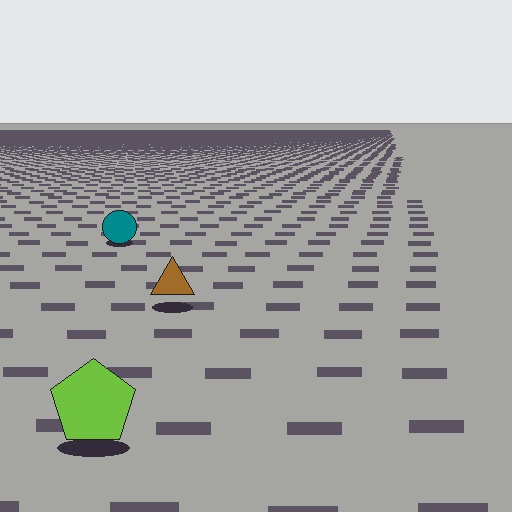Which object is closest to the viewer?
The lime pentagon is closest. The texture marks near it are larger and more spread out.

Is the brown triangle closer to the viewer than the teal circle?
Yes. The brown triangle is closer — you can tell from the texture gradient: the ground texture is coarser near it.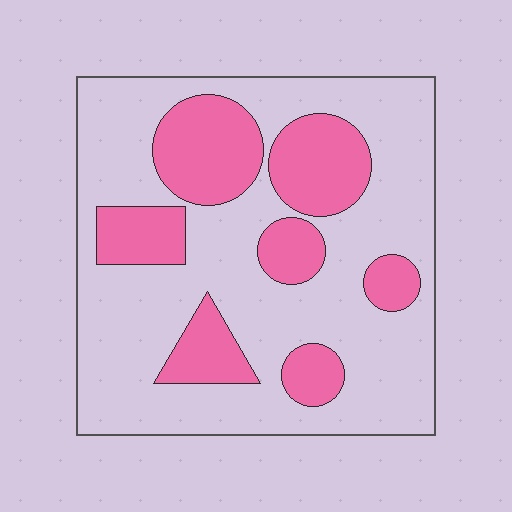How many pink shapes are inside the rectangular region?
7.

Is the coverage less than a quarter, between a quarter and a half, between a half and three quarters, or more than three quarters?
Between a quarter and a half.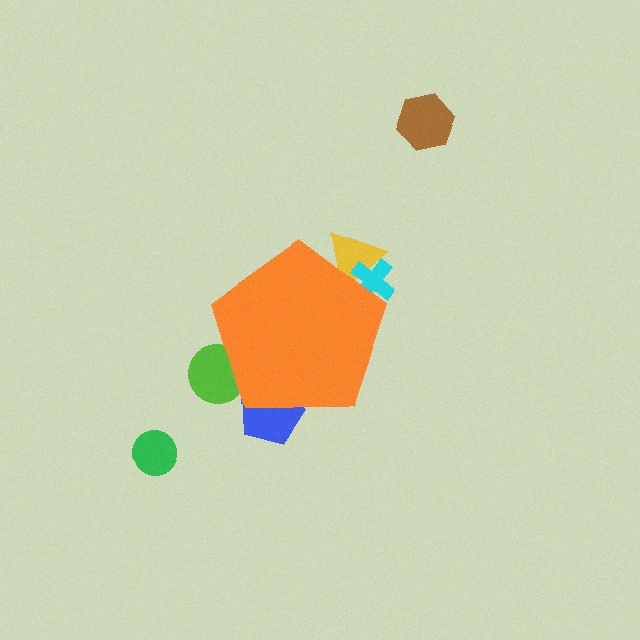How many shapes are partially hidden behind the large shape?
4 shapes are partially hidden.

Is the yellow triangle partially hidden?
Yes, the yellow triangle is partially hidden behind the orange pentagon.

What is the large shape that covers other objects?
An orange pentagon.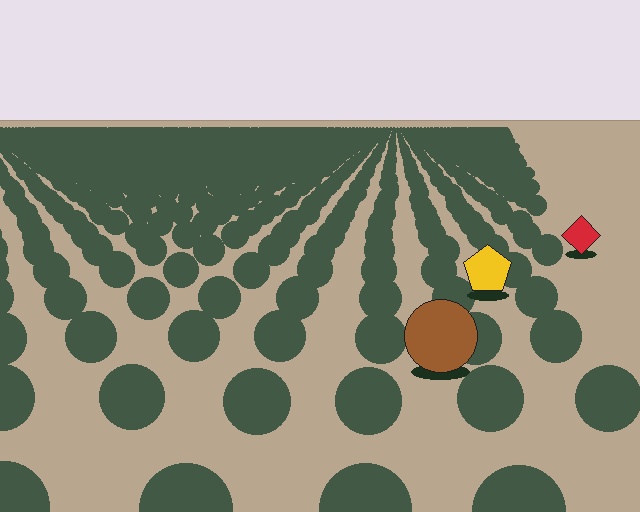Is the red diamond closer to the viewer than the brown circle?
No. The brown circle is closer — you can tell from the texture gradient: the ground texture is coarser near it.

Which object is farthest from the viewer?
The red diamond is farthest from the viewer. It appears smaller and the ground texture around it is denser.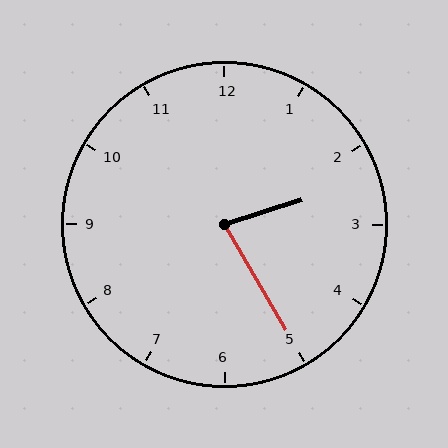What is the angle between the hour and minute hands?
Approximately 78 degrees.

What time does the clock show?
2:25.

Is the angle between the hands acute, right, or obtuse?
It is acute.